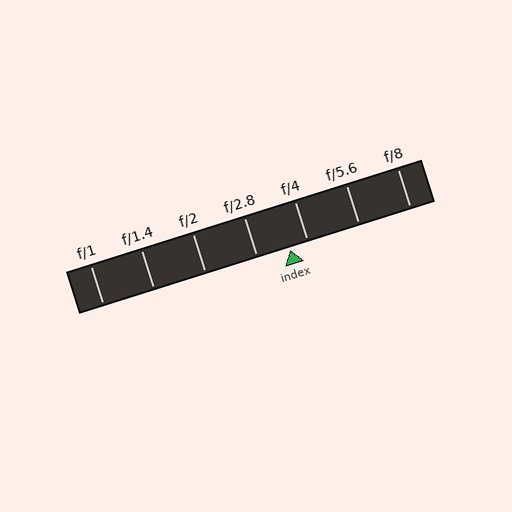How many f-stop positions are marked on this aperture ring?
There are 7 f-stop positions marked.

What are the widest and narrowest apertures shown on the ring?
The widest aperture shown is f/1 and the narrowest is f/8.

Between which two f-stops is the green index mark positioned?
The index mark is between f/2.8 and f/4.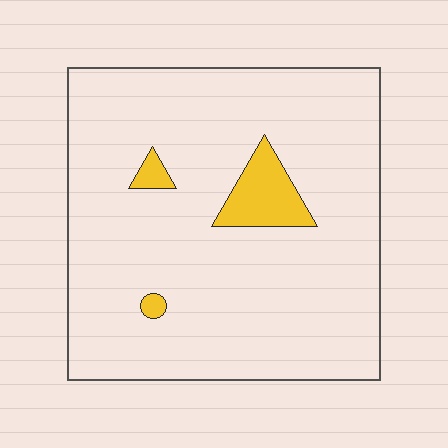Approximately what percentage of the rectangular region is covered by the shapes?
Approximately 5%.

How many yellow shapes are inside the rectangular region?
3.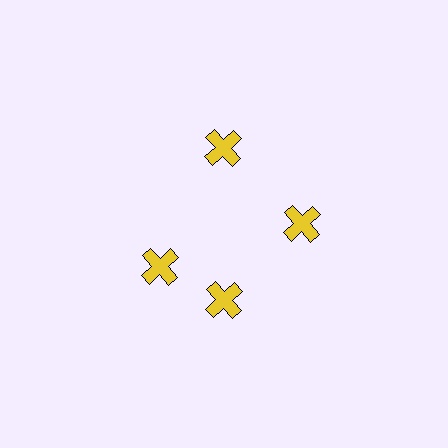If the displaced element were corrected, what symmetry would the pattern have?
It would have 4-fold rotational symmetry — the pattern would map onto itself every 90 degrees.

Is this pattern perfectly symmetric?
No. The 4 yellow crosses are arranged in a ring, but one element near the 9 o'clock position is rotated out of alignment along the ring, breaking the 4-fold rotational symmetry.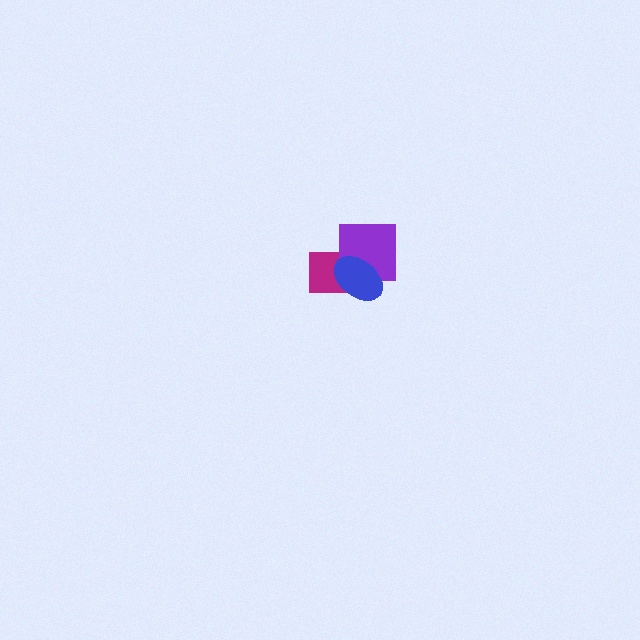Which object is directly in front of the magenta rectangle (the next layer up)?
The purple square is directly in front of the magenta rectangle.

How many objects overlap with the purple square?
2 objects overlap with the purple square.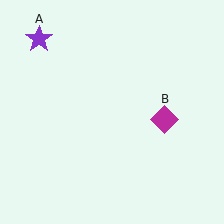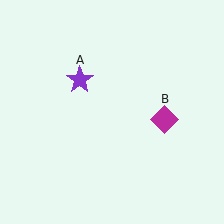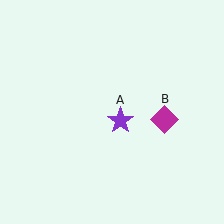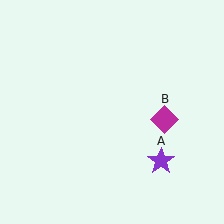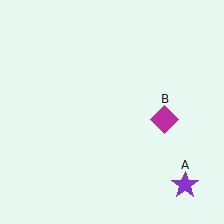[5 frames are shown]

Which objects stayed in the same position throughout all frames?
Magenta diamond (object B) remained stationary.